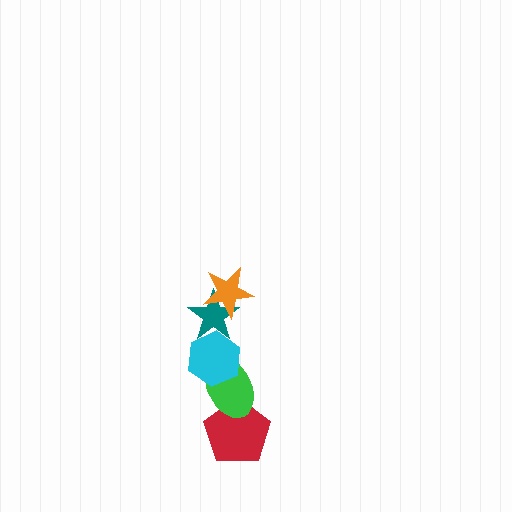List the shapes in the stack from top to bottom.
From top to bottom: the orange star, the teal star, the cyan hexagon, the green ellipse, the red pentagon.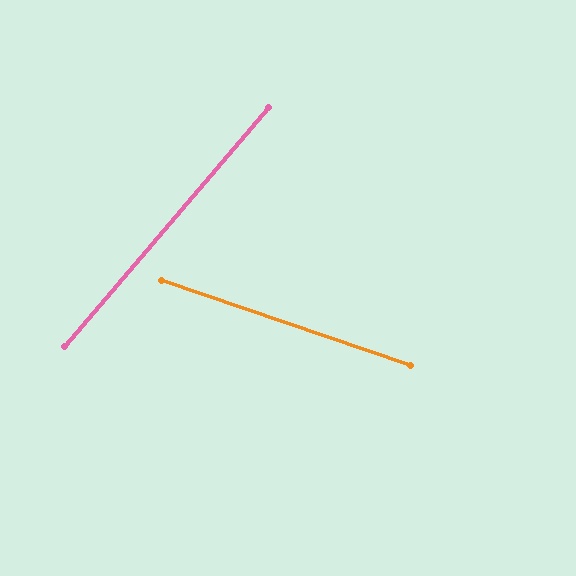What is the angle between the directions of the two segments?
Approximately 68 degrees.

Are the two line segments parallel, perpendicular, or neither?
Neither parallel nor perpendicular — they differ by about 68°.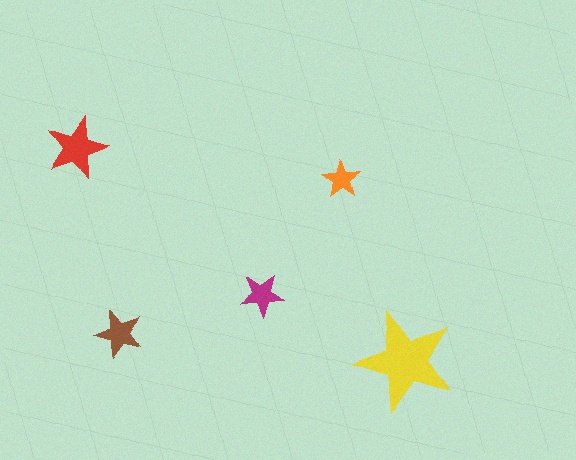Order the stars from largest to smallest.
the yellow one, the red one, the brown one, the magenta one, the orange one.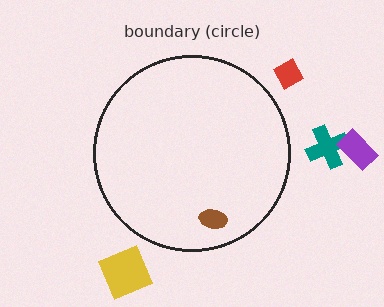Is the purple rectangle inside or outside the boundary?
Outside.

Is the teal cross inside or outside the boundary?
Outside.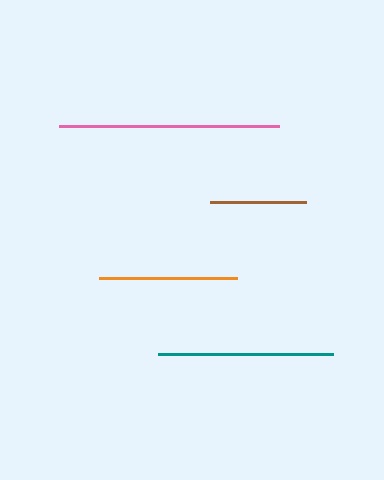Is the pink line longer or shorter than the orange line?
The pink line is longer than the orange line.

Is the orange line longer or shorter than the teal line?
The teal line is longer than the orange line.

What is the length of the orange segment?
The orange segment is approximately 138 pixels long.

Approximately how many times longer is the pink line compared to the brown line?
The pink line is approximately 2.3 times the length of the brown line.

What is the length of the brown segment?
The brown segment is approximately 95 pixels long.